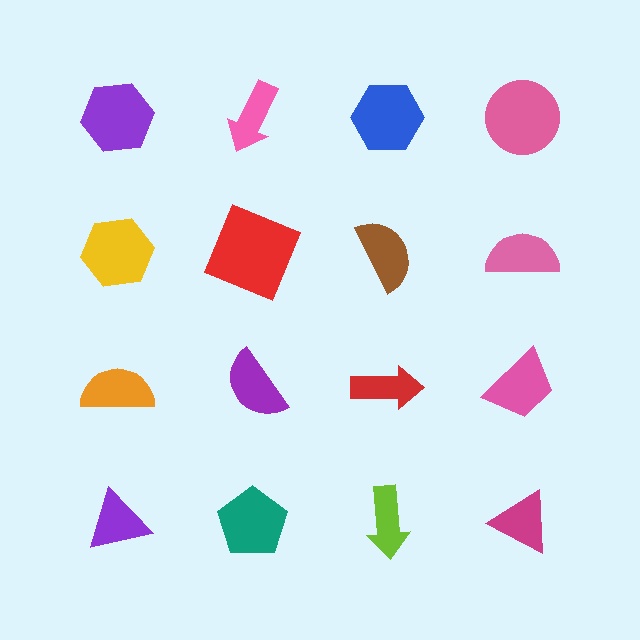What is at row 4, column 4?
A magenta triangle.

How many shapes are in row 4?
4 shapes.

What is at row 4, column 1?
A purple triangle.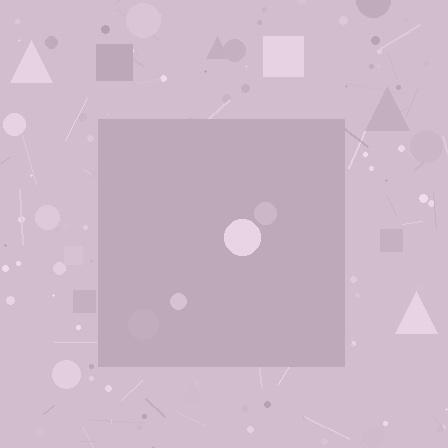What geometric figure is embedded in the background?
A square is embedded in the background.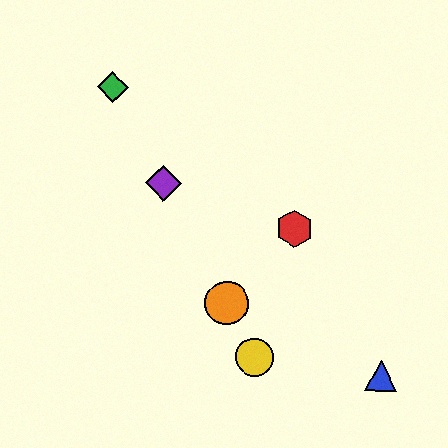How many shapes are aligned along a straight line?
4 shapes (the green diamond, the yellow circle, the purple diamond, the orange circle) are aligned along a straight line.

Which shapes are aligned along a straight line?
The green diamond, the yellow circle, the purple diamond, the orange circle are aligned along a straight line.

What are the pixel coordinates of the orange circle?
The orange circle is at (226, 303).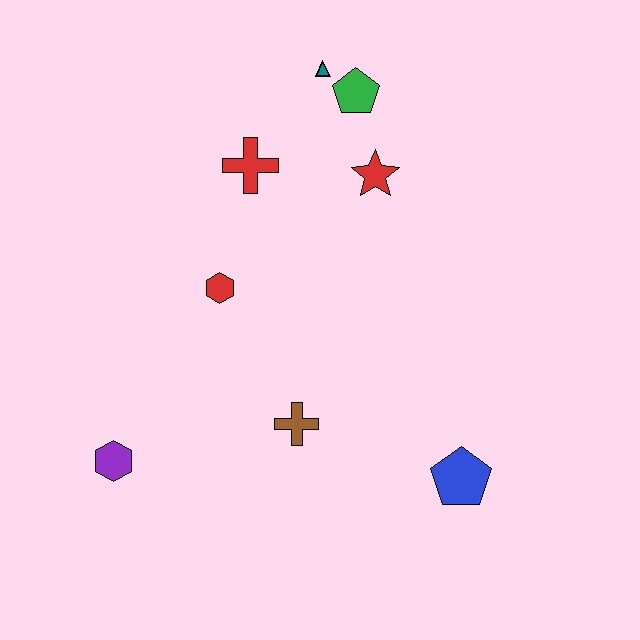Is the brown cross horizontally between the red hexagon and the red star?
Yes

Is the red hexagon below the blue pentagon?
No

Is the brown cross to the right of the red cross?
Yes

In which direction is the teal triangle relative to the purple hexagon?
The teal triangle is above the purple hexagon.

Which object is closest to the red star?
The green pentagon is closest to the red star.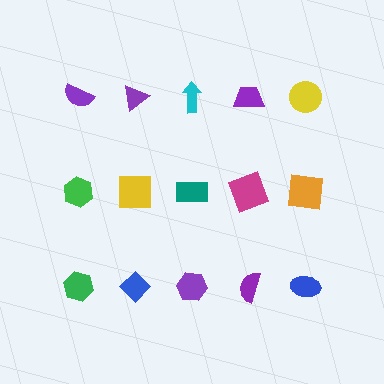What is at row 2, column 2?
A yellow square.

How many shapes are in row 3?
5 shapes.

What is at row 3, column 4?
A purple semicircle.